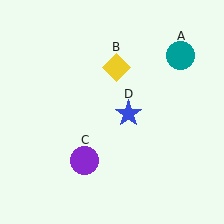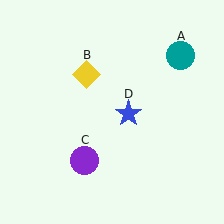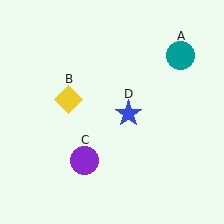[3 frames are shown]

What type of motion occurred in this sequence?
The yellow diamond (object B) rotated counterclockwise around the center of the scene.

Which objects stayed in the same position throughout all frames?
Teal circle (object A) and purple circle (object C) and blue star (object D) remained stationary.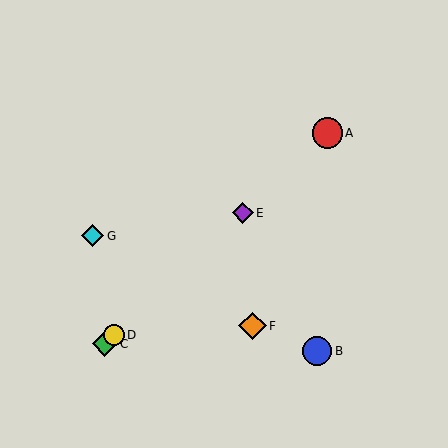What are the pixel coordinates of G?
Object G is at (93, 236).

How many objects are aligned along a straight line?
4 objects (A, C, D, E) are aligned along a straight line.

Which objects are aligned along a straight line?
Objects A, C, D, E are aligned along a straight line.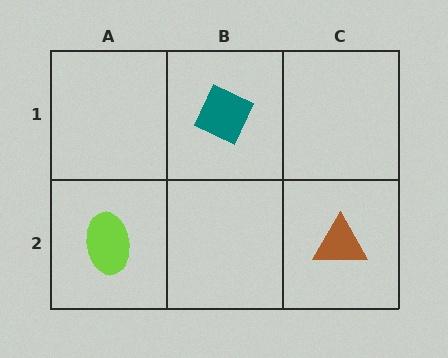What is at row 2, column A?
A lime ellipse.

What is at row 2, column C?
A brown triangle.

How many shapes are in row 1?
1 shape.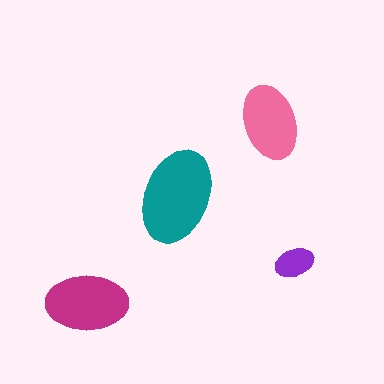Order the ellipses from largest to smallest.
the teal one, the magenta one, the pink one, the purple one.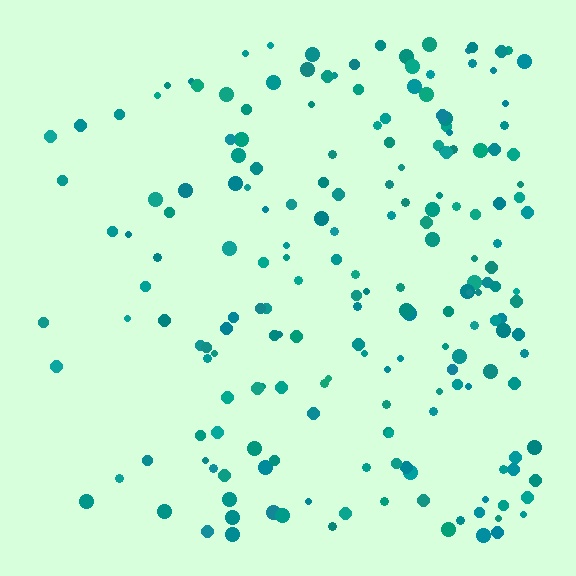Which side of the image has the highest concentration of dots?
The right.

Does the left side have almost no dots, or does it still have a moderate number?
Still a moderate number, just noticeably fewer than the right.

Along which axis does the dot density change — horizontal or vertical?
Horizontal.